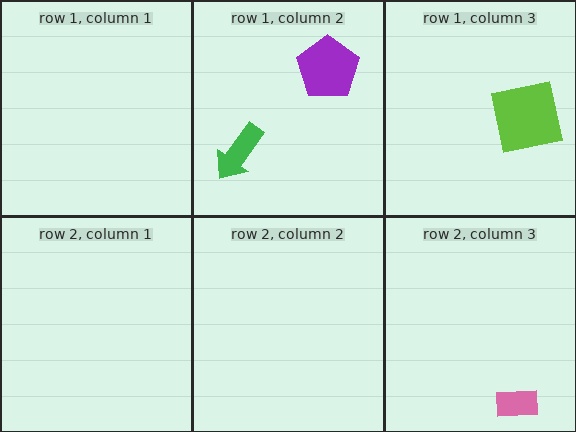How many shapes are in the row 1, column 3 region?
1.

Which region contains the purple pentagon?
The row 1, column 2 region.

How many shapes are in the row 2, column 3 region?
1.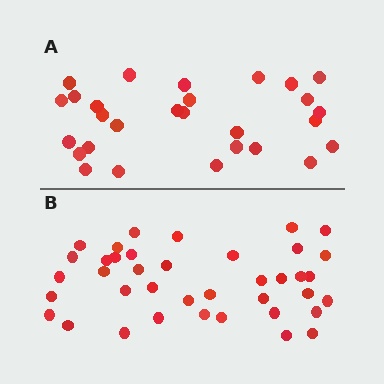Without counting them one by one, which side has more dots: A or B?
Region B (the bottom region) has more dots.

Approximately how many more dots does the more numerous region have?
Region B has roughly 12 or so more dots than region A.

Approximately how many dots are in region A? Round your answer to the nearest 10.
About 30 dots. (The exact count is 28, which rounds to 30.)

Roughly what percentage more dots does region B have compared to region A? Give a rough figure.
About 40% more.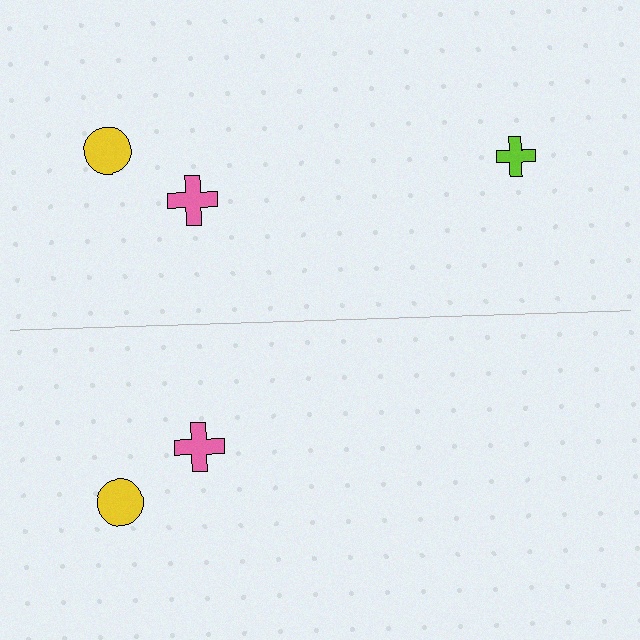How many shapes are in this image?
There are 5 shapes in this image.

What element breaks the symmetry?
A lime cross is missing from the bottom side.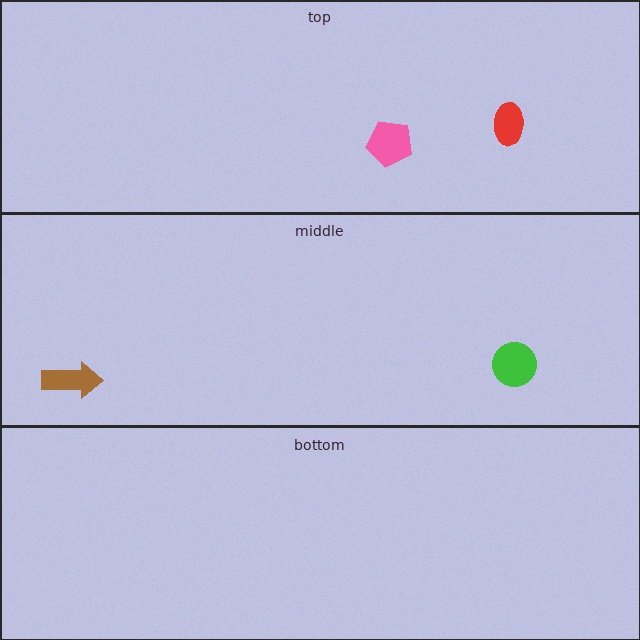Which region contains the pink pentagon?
The top region.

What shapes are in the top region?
The red ellipse, the pink pentagon.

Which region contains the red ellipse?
The top region.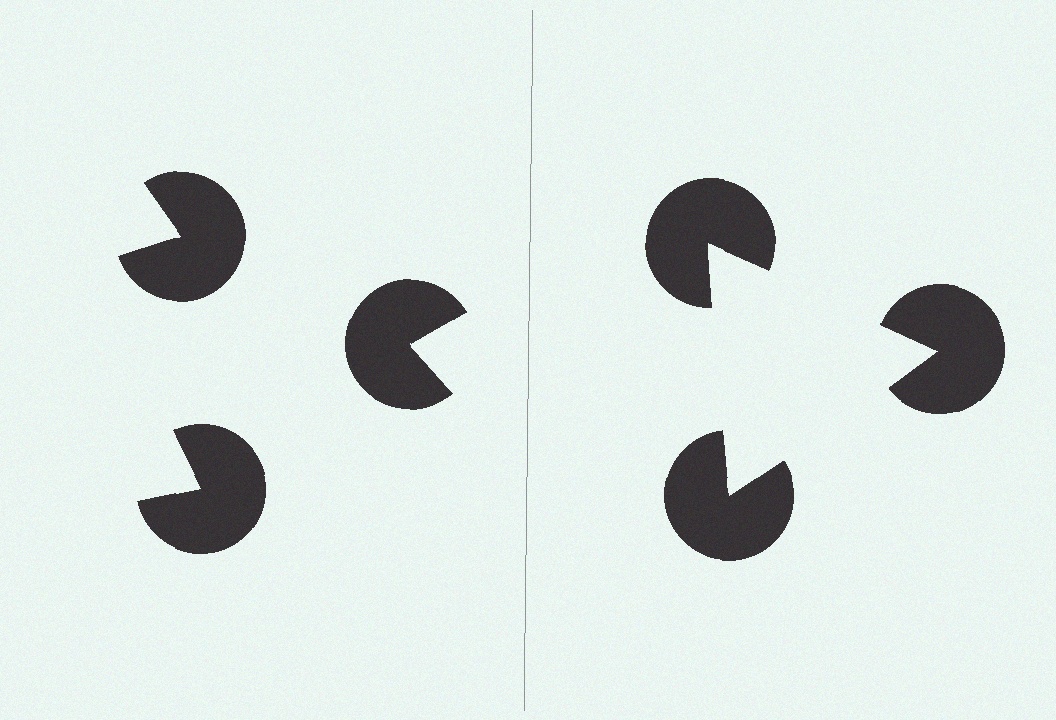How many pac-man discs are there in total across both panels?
6 — 3 on each side.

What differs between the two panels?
The pac-man discs are positioned identically on both sides; only the wedge orientations differ. On the right they align to a triangle; on the left they are misaligned.